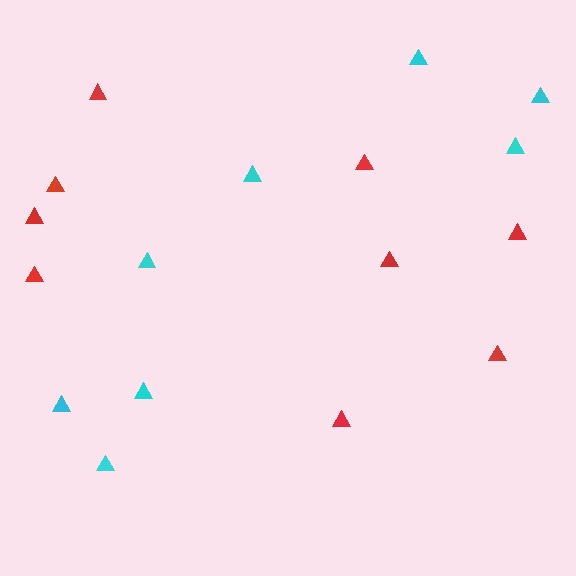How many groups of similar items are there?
There are 2 groups: one group of red triangles (9) and one group of cyan triangles (8).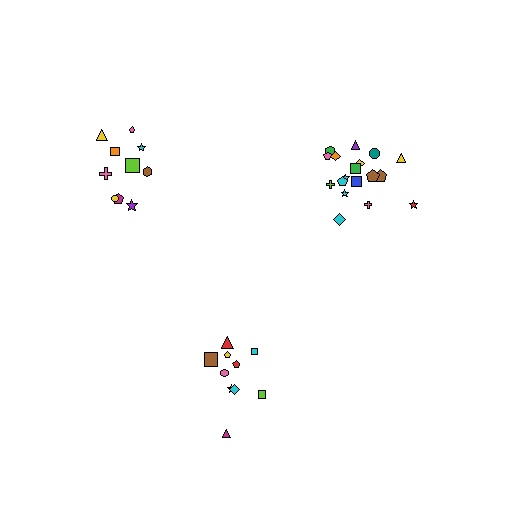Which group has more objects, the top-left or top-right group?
The top-right group.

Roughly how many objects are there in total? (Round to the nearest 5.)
Roughly 40 objects in total.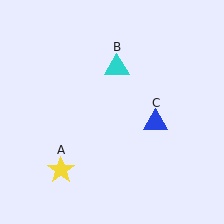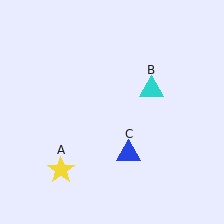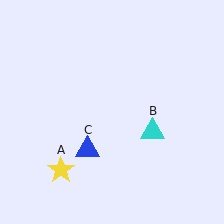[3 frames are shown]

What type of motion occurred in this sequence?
The cyan triangle (object B), blue triangle (object C) rotated clockwise around the center of the scene.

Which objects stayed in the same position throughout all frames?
Yellow star (object A) remained stationary.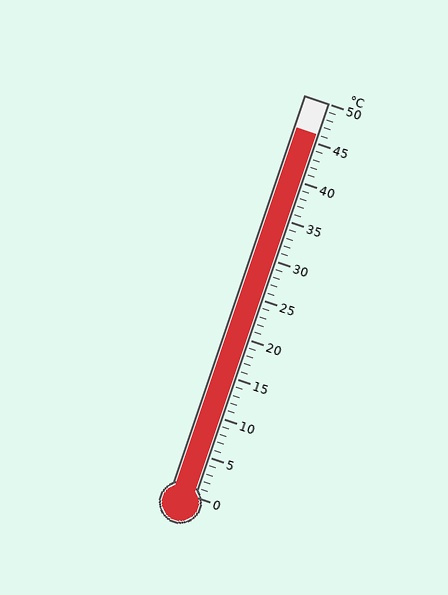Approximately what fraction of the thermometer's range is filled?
The thermometer is filled to approximately 90% of its range.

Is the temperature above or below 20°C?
The temperature is above 20°C.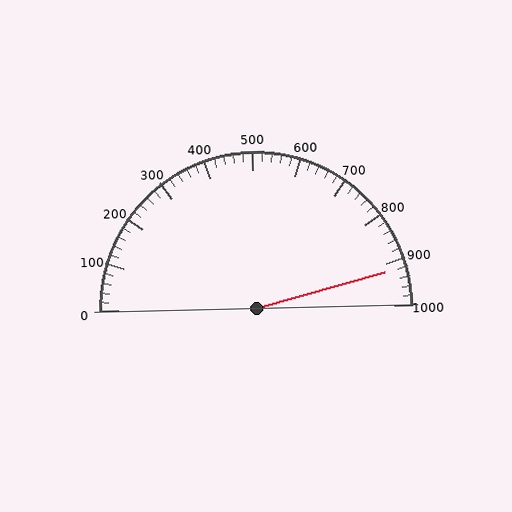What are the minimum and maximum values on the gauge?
The gauge ranges from 0 to 1000.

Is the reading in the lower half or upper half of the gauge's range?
The reading is in the upper half of the range (0 to 1000).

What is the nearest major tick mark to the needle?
The nearest major tick mark is 900.